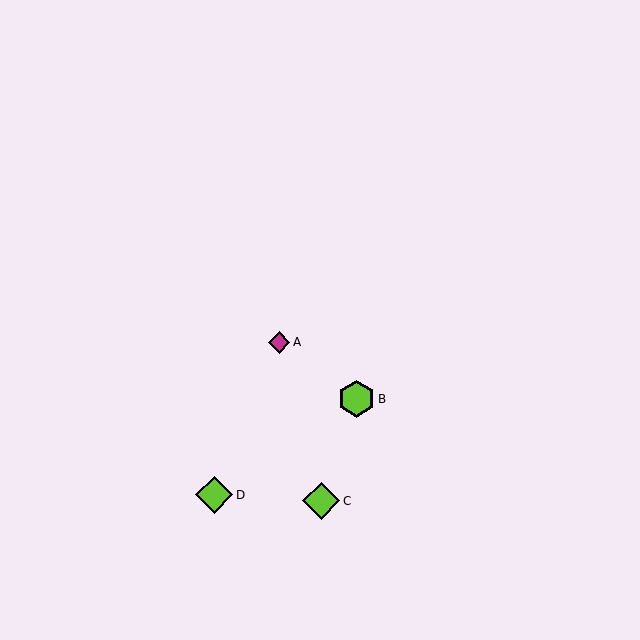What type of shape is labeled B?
Shape B is a lime hexagon.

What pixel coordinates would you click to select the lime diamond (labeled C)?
Click at (321, 501) to select the lime diamond C.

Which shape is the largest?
The lime diamond (labeled D) is the largest.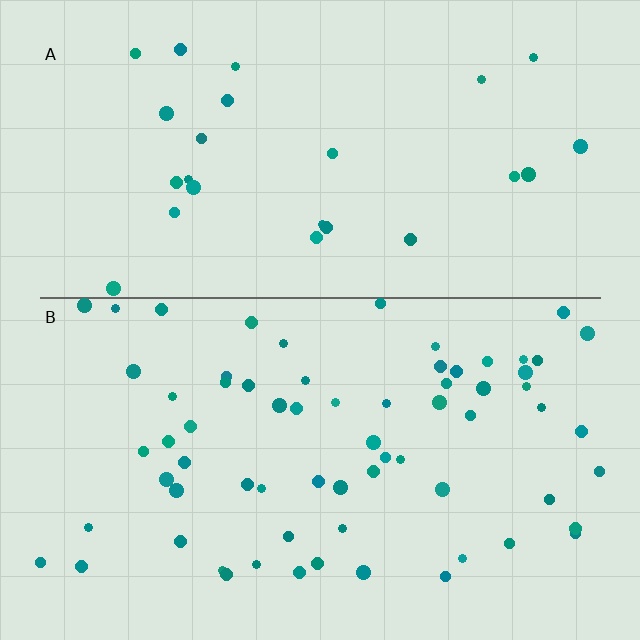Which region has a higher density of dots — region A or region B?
B (the bottom).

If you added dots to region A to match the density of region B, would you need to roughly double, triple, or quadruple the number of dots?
Approximately triple.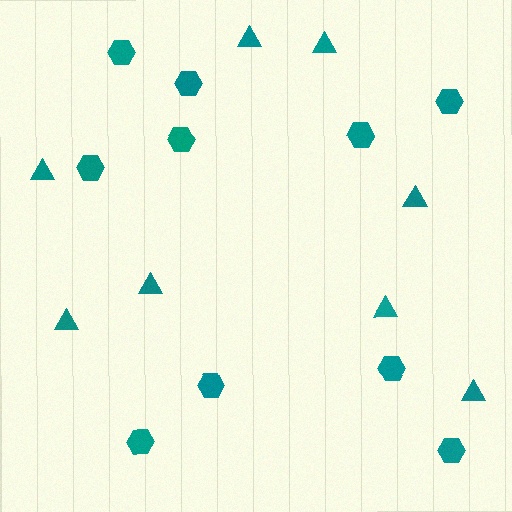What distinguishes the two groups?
There are 2 groups: one group of hexagons (10) and one group of triangles (8).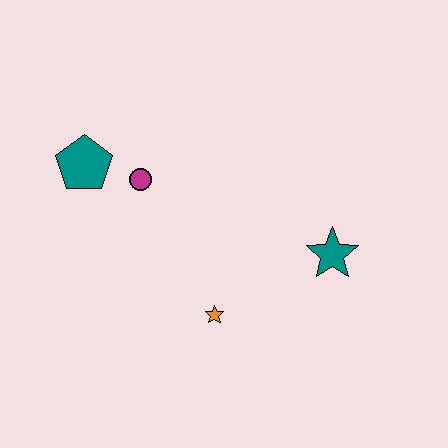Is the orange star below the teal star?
Yes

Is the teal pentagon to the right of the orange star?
No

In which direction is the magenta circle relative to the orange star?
The magenta circle is above the orange star.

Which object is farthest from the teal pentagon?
The teal star is farthest from the teal pentagon.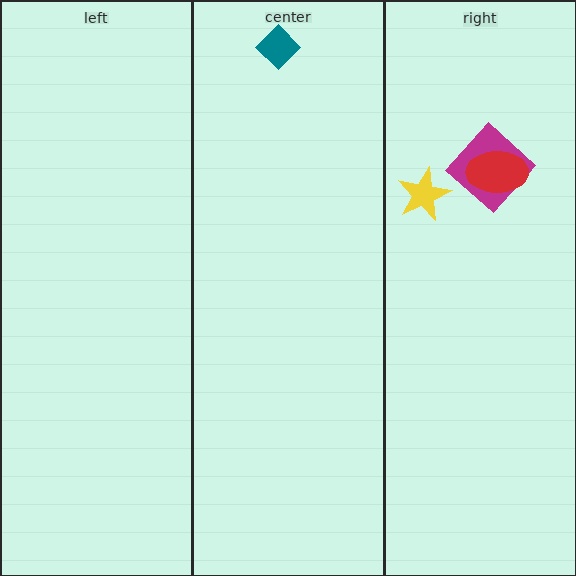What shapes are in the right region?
The yellow star, the magenta diamond, the red ellipse.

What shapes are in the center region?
The teal diamond.